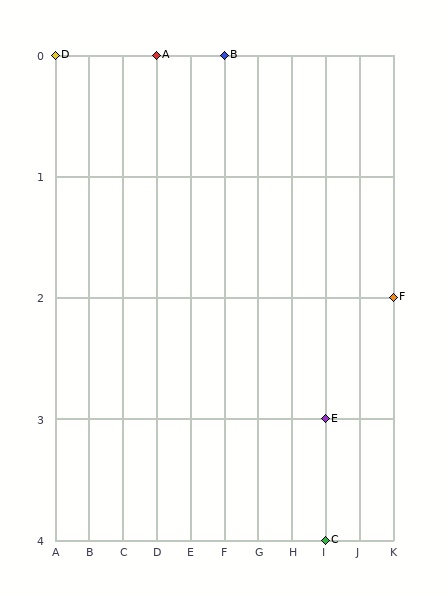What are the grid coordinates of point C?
Point C is at grid coordinates (I, 4).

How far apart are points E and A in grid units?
Points E and A are 5 columns and 3 rows apart (about 5.8 grid units diagonally).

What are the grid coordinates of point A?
Point A is at grid coordinates (D, 0).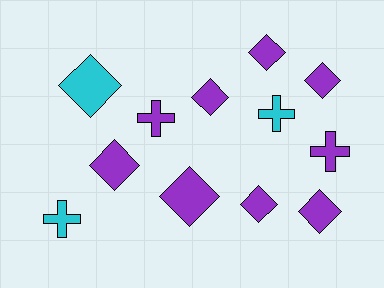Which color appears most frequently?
Purple, with 9 objects.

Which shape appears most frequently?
Diamond, with 8 objects.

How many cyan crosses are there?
There are 2 cyan crosses.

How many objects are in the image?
There are 12 objects.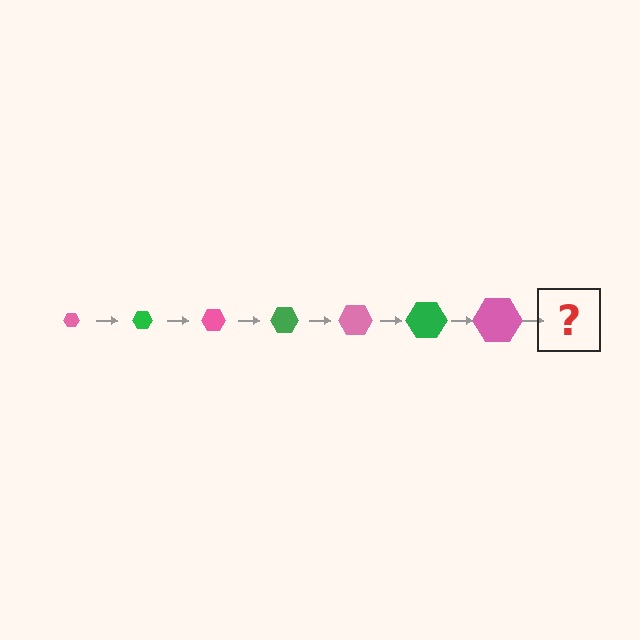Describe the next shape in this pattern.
It should be a green hexagon, larger than the previous one.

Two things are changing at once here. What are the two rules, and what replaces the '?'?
The two rules are that the hexagon grows larger each step and the color cycles through pink and green. The '?' should be a green hexagon, larger than the previous one.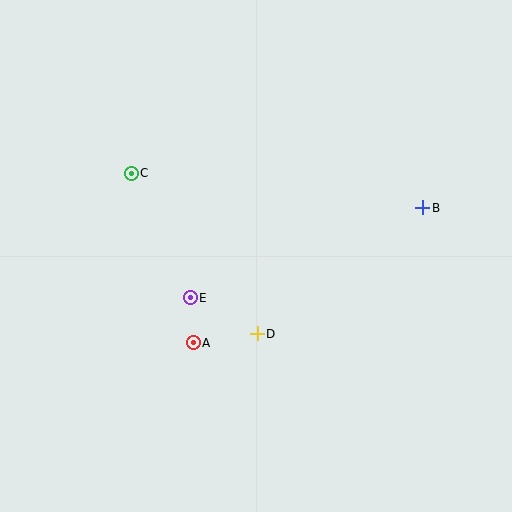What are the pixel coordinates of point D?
Point D is at (257, 334).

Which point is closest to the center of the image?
Point E at (190, 298) is closest to the center.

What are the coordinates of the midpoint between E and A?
The midpoint between E and A is at (192, 320).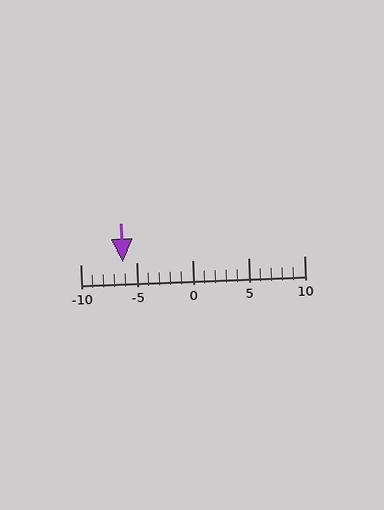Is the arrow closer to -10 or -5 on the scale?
The arrow is closer to -5.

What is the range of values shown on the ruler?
The ruler shows values from -10 to 10.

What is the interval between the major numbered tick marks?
The major tick marks are spaced 5 units apart.